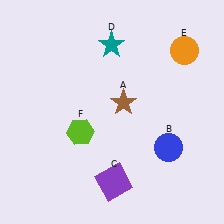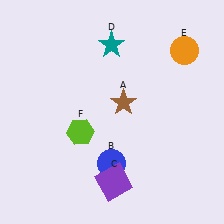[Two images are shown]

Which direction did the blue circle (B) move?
The blue circle (B) moved left.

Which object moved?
The blue circle (B) moved left.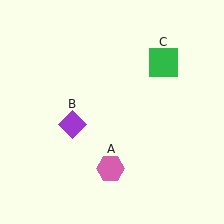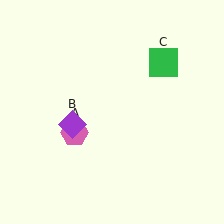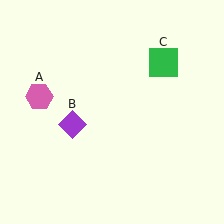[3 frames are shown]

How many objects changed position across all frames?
1 object changed position: pink hexagon (object A).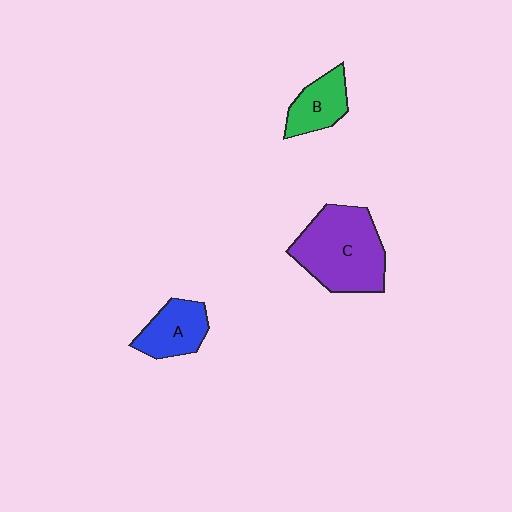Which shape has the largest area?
Shape C (purple).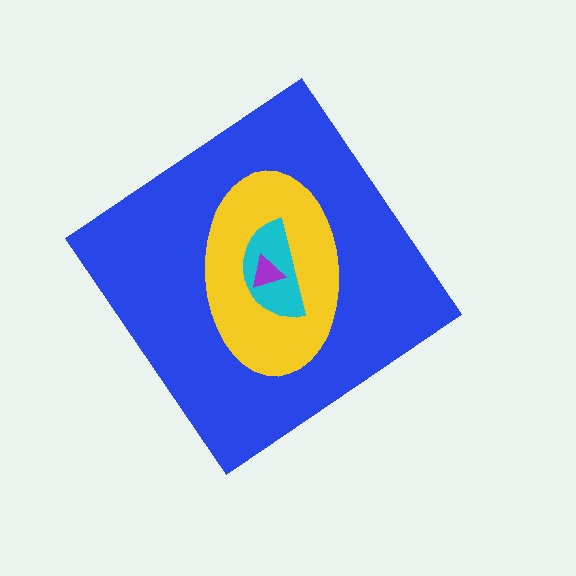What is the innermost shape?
The purple triangle.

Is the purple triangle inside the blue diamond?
Yes.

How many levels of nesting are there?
4.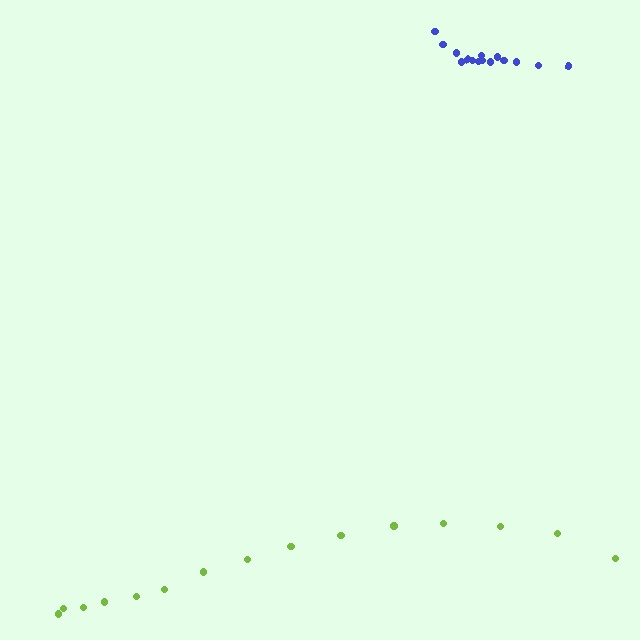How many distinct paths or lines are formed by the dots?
There are 2 distinct paths.